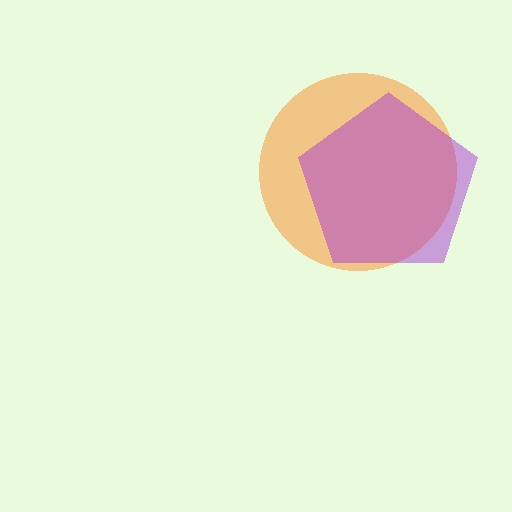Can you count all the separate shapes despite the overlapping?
Yes, there are 2 separate shapes.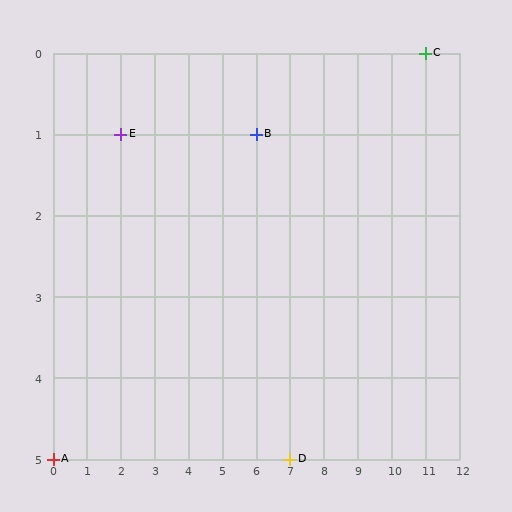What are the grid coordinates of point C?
Point C is at grid coordinates (11, 0).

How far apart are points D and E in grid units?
Points D and E are 5 columns and 4 rows apart (about 6.4 grid units diagonally).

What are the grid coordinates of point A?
Point A is at grid coordinates (0, 5).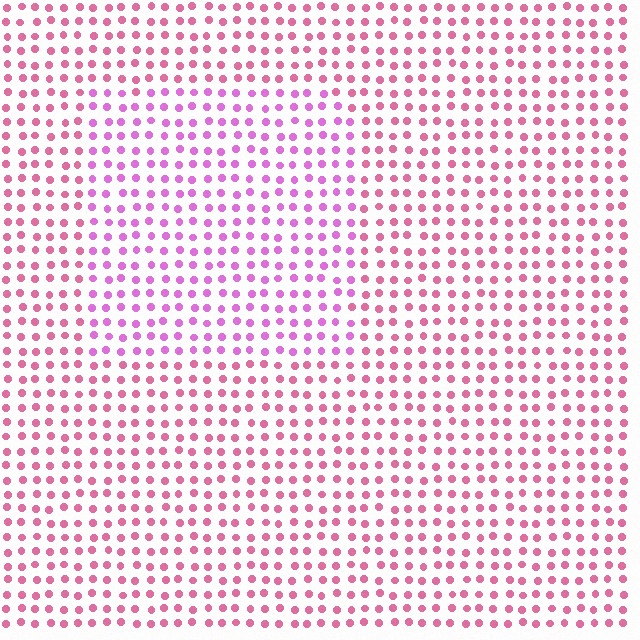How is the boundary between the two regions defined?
The boundary is defined purely by a slight shift in hue (about 32 degrees). Spacing, size, and orientation are identical on both sides.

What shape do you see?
I see a rectangle.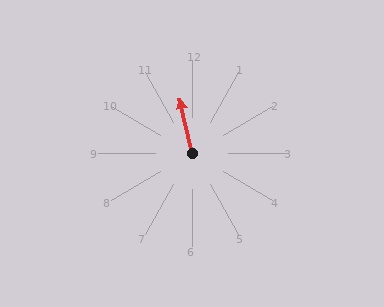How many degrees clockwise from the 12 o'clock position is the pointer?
Approximately 347 degrees.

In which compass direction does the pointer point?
North.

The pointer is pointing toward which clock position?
Roughly 12 o'clock.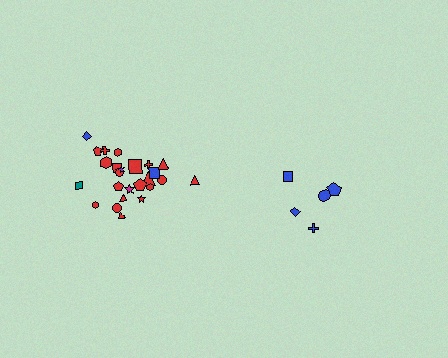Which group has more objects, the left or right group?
The left group.